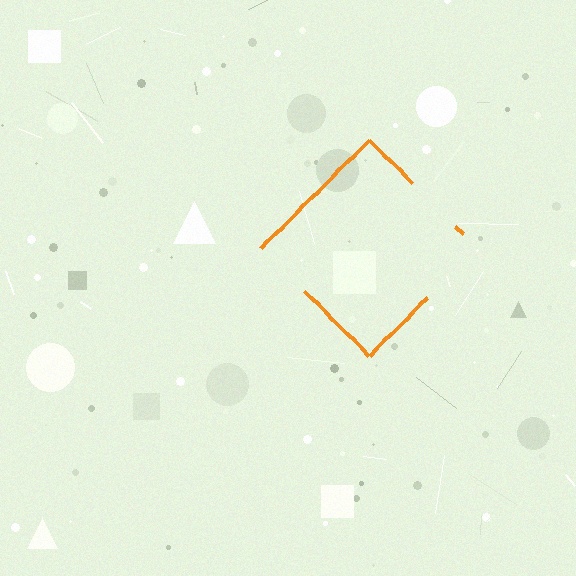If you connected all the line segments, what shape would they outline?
They would outline a diamond.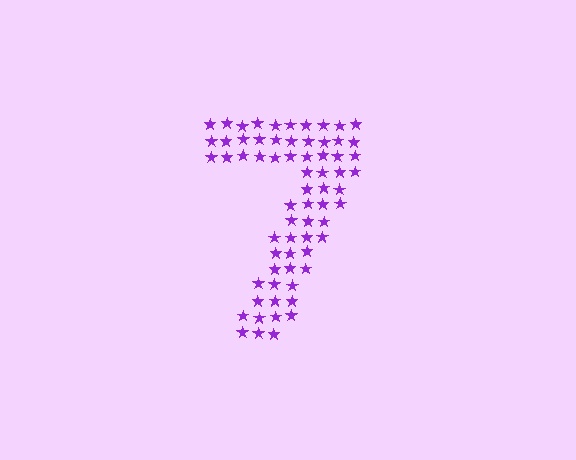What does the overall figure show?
The overall figure shows the digit 7.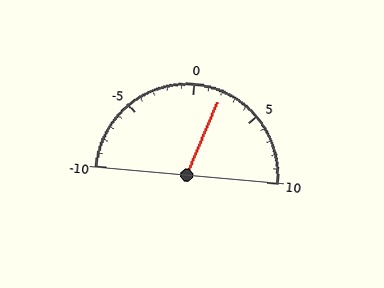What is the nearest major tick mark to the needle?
The nearest major tick mark is 0.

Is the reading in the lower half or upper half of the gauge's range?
The reading is in the upper half of the range (-10 to 10).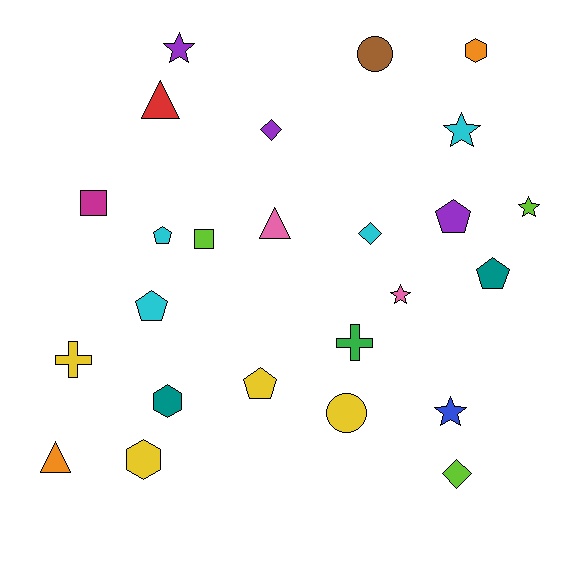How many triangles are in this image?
There are 3 triangles.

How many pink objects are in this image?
There are 2 pink objects.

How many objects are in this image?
There are 25 objects.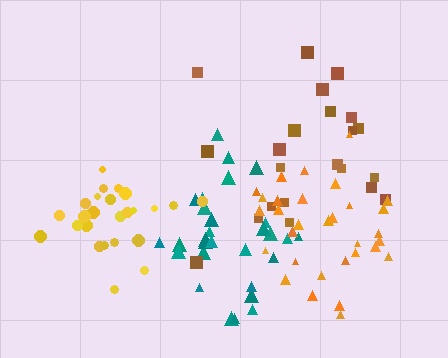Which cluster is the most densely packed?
Yellow.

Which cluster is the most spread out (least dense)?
Brown.